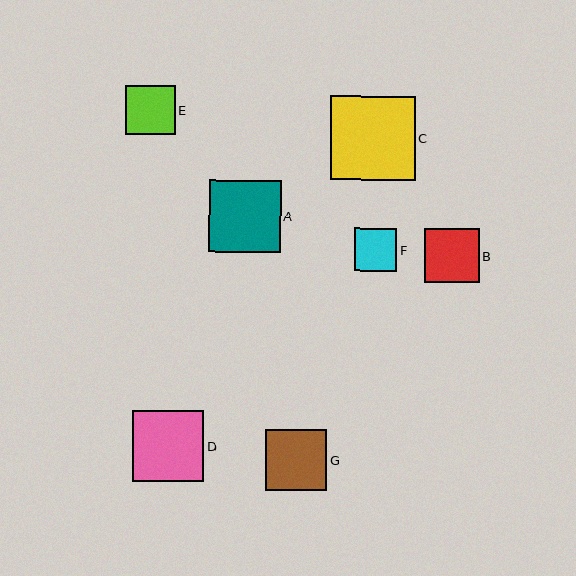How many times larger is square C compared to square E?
Square C is approximately 1.7 times the size of square E.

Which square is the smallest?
Square F is the smallest with a size of approximately 42 pixels.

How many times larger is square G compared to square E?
Square G is approximately 1.2 times the size of square E.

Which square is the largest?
Square C is the largest with a size of approximately 84 pixels.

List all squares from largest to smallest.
From largest to smallest: C, A, D, G, B, E, F.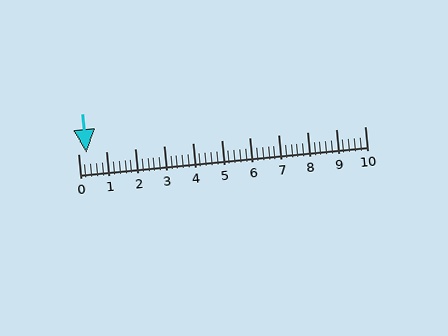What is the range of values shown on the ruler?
The ruler shows values from 0 to 10.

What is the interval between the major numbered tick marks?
The major tick marks are spaced 1 units apart.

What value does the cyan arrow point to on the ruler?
The cyan arrow points to approximately 0.3.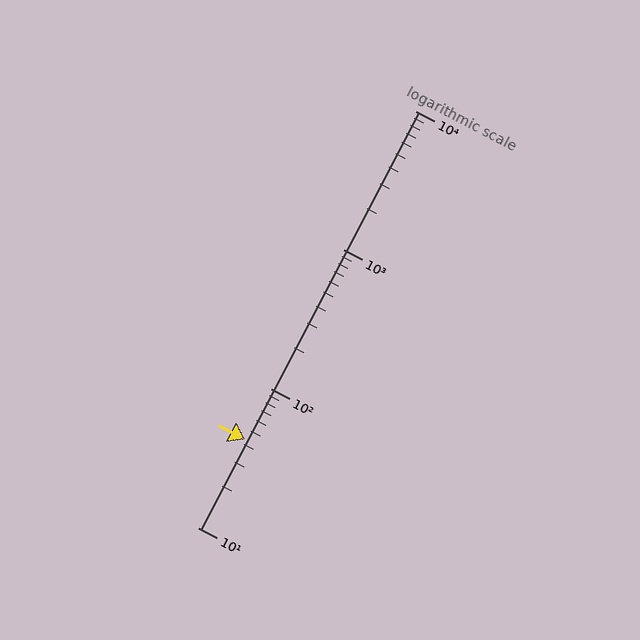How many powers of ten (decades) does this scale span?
The scale spans 3 decades, from 10 to 10000.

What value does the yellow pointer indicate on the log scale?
The pointer indicates approximately 43.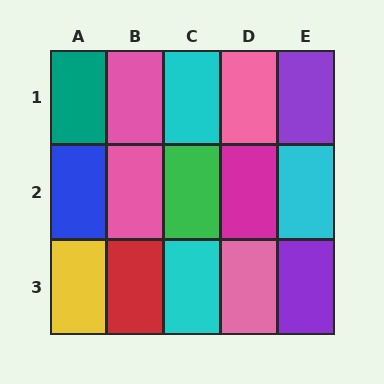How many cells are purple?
2 cells are purple.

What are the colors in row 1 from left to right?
Teal, pink, cyan, pink, purple.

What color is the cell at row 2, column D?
Magenta.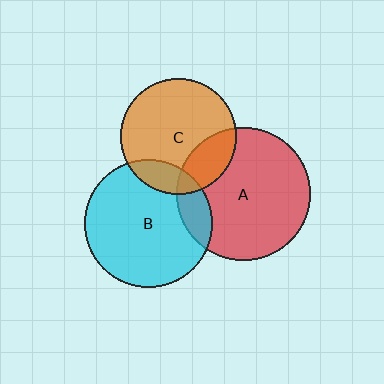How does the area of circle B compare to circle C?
Approximately 1.2 times.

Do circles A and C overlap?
Yes.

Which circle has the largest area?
Circle A (red).